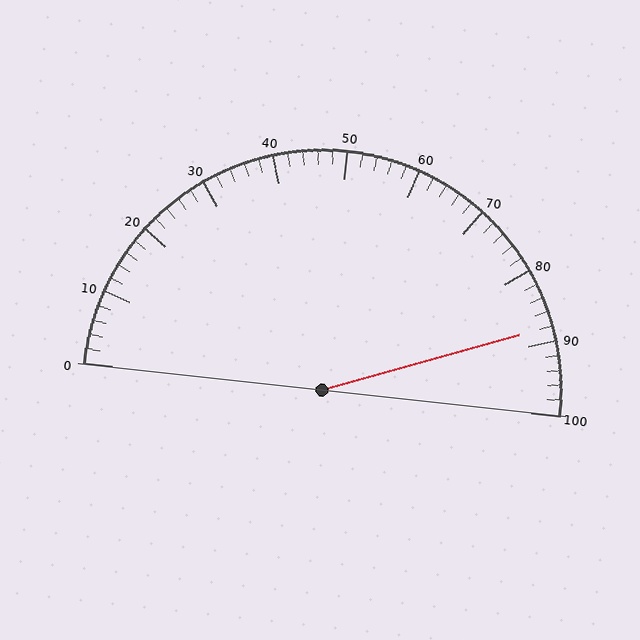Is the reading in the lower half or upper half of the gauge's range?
The reading is in the upper half of the range (0 to 100).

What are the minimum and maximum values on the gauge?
The gauge ranges from 0 to 100.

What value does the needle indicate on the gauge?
The needle indicates approximately 88.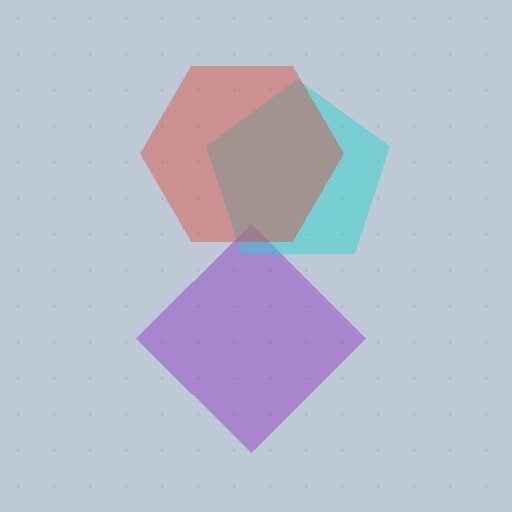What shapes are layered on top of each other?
The layered shapes are: a purple diamond, a cyan pentagon, a red hexagon.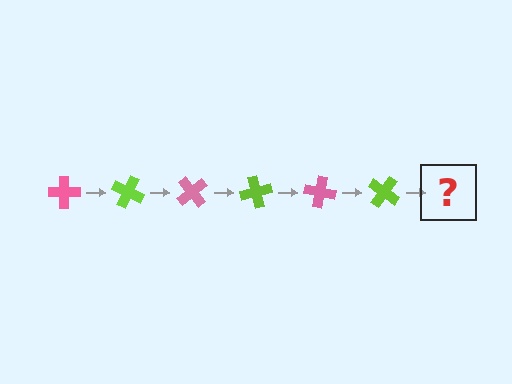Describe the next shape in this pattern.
It should be a pink cross, rotated 150 degrees from the start.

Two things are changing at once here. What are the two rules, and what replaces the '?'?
The two rules are that it rotates 25 degrees each step and the color cycles through pink and lime. The '?' should be a pink cross, rotated 150 degrees from the start.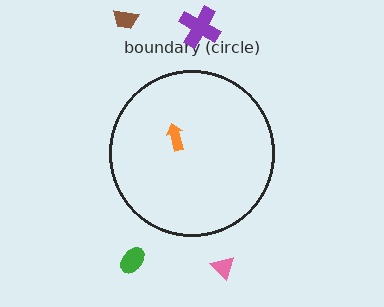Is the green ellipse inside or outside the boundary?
Outside.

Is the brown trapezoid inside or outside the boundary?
Outside.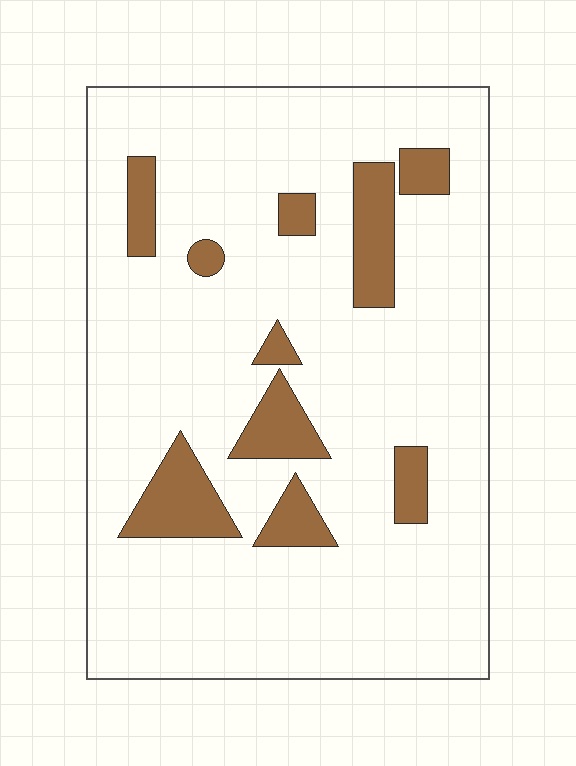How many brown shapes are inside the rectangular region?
10.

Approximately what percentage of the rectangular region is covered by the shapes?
Approximately 15%.